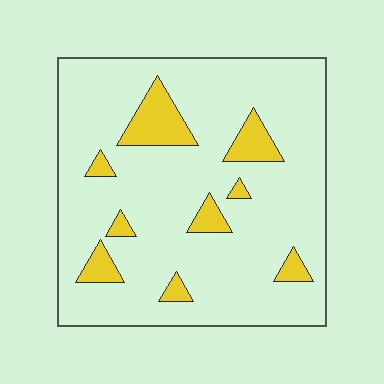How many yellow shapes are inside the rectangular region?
9.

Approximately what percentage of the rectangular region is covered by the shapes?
Approximately 15%.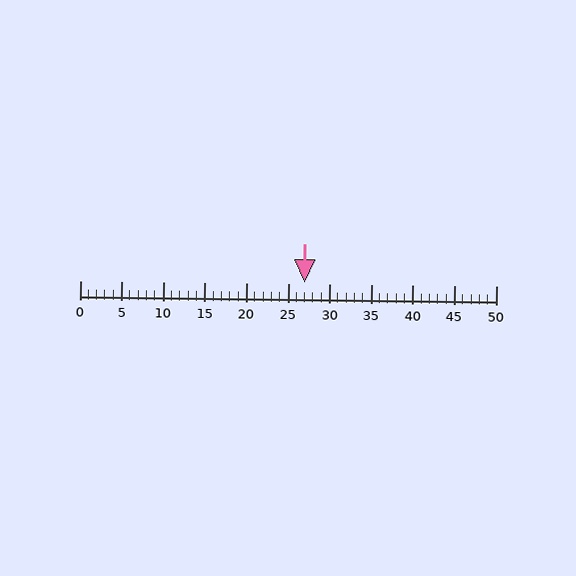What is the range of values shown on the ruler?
The ruler shows values from 0 to 50.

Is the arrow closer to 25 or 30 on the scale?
The arrow is closer to 25.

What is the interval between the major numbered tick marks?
The major tick marks are spaced 5 units apart.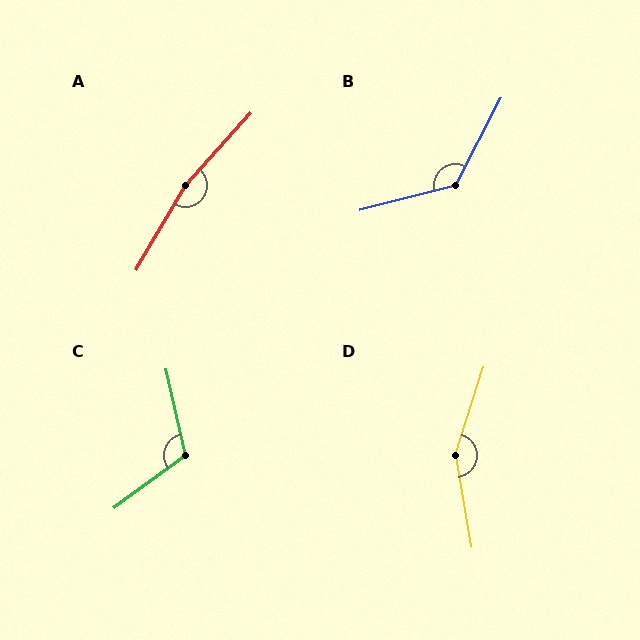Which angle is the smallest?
C, at approximately 114 degrees.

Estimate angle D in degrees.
Approximately 153 degrees.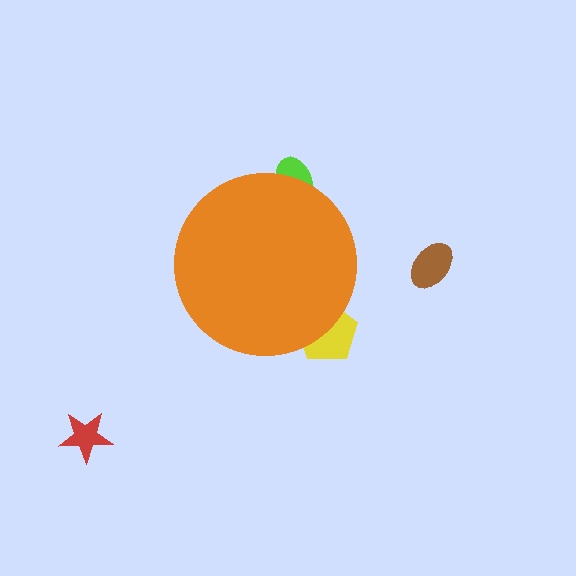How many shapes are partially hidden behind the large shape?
2 shapes are partially hidden.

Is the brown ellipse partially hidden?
No, the brown ellipse is fully visible.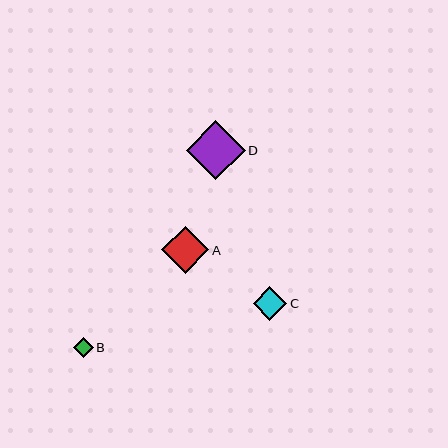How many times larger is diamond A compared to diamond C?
Diamond A is approximately 1.4 times the size of diamond C.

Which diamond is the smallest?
Diamond B is the smallest with a size of approximately 20 pixels.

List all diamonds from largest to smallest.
From largest to smallest: D, A, C, B.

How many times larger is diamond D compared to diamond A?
Diamond D is approximately 1.3 times the size of diamond A.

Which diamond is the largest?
Diamond D is the largest with a size of approximately 59 pixels.